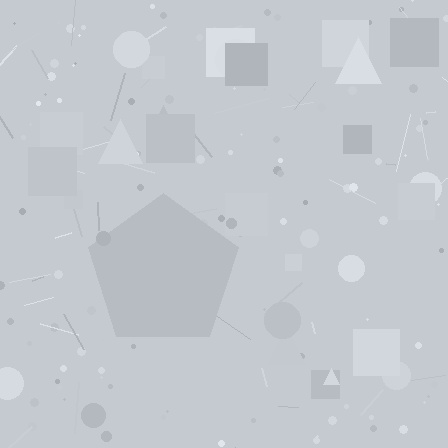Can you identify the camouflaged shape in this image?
The camouflaged shape is a pentagon.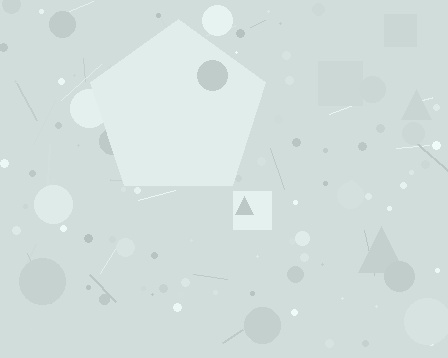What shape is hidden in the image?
A pentagon is hidden in the image.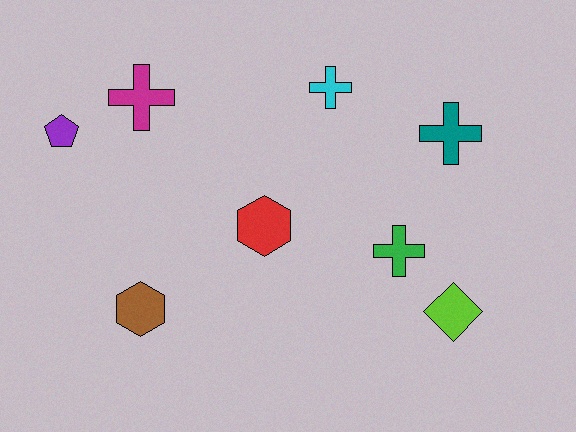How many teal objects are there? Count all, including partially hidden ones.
There is 1 teal object.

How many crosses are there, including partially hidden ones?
There are 4 crosses.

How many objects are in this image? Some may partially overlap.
There are 8 objects.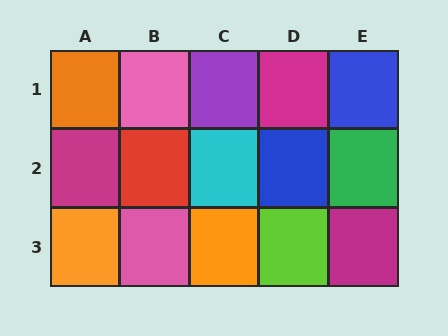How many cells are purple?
1 cell is purple.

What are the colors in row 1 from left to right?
Orange, pink, purple, magenta, blue.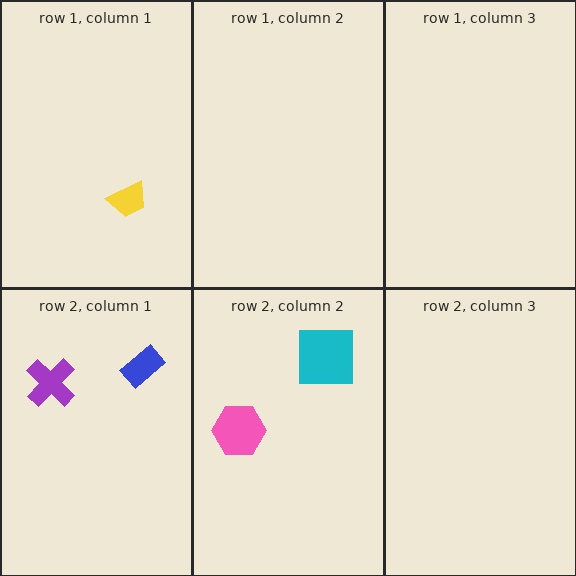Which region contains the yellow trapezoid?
The row 1, column 1 region.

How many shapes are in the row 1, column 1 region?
1.